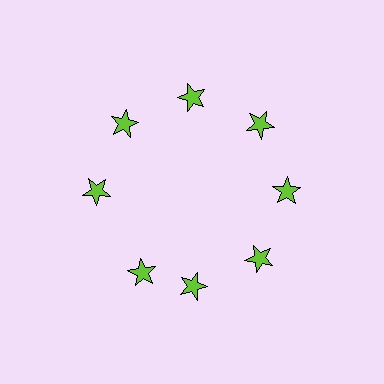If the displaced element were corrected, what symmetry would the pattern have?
It would have 8-fold rotational symmetry — the pattern would map onto itself every 45 degrees.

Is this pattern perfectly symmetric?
No. The 8 lime stars are arranged in a ring, but one element near the 8 o'clock position is rotated out of alignment along the ring, breaking the 8-fold rotational symmetry.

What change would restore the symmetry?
The symmetry would be restored by rotating it back into even spacing with its neighbors so that all 8 stars sit at equal angles and equal distance from the center.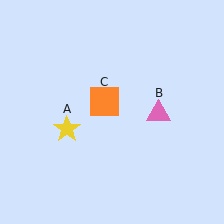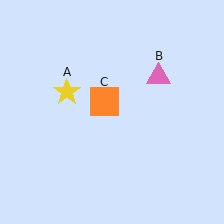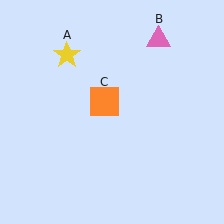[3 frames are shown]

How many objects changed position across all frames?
2 objects changed position: yellow star (object A), pink triangle (object B).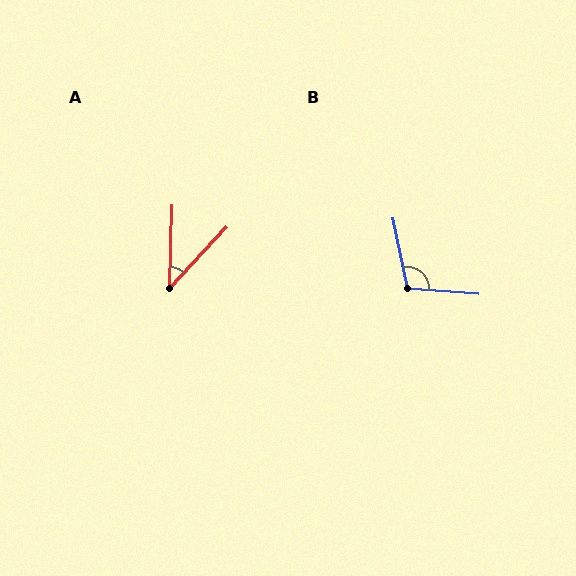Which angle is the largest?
B, at approximately 106 degrees.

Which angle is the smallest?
A, at approximately 42 degrees.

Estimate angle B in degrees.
Approximately 106 degrees.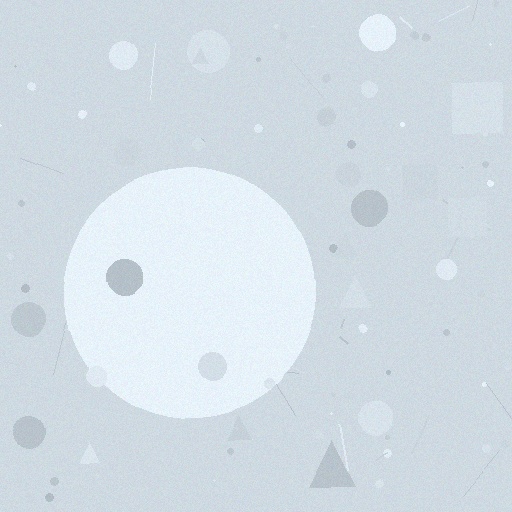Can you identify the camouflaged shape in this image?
The camouflaged shape is a circle.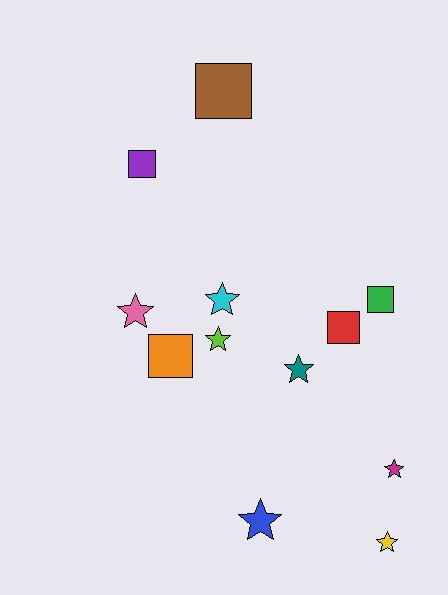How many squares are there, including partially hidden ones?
There are 5 squares.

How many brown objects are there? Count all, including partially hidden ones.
There is 1 brown object.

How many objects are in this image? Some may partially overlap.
There are 12 objects.